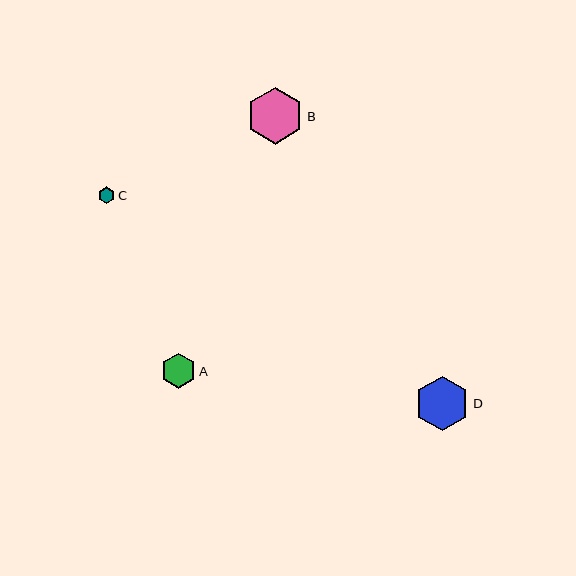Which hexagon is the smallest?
Hexagon C is the smallest with a size of approximately 17 pixels.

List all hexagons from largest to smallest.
From largest to smallest: B, D, A, C.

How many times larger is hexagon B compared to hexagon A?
Hexagon B is approximately 1.6 times the size of hexagon A.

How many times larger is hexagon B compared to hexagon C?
Hexagon B is approximately 3.4 times the size of hexagon C.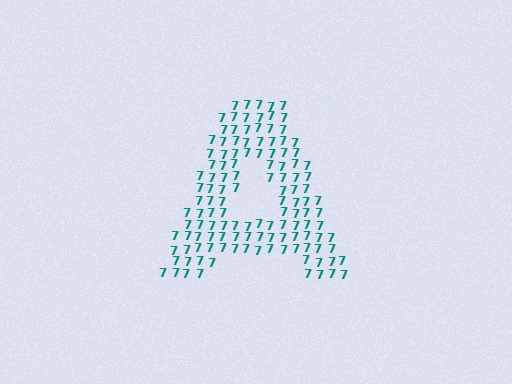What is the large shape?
The large shape is the letter A.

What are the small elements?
The small elements are digit 7's.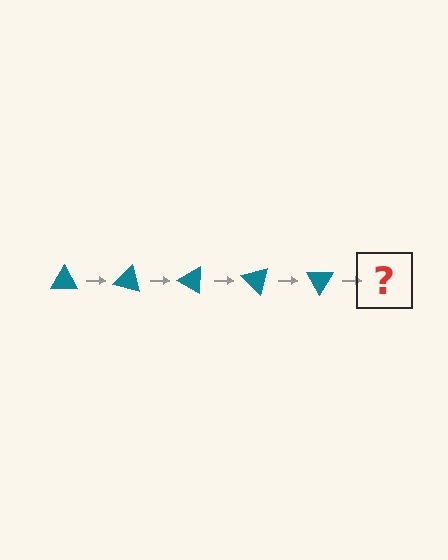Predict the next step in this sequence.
The next step is a teal triangle rotated 75 degrees.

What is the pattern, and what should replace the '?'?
The pattern is that the triangle rotates 15 degrees each step. The '?' should be a teal triangle rotated 75 degrees.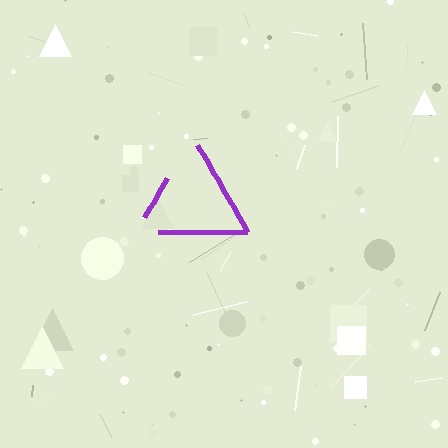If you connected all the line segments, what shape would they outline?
They would outline a triangle.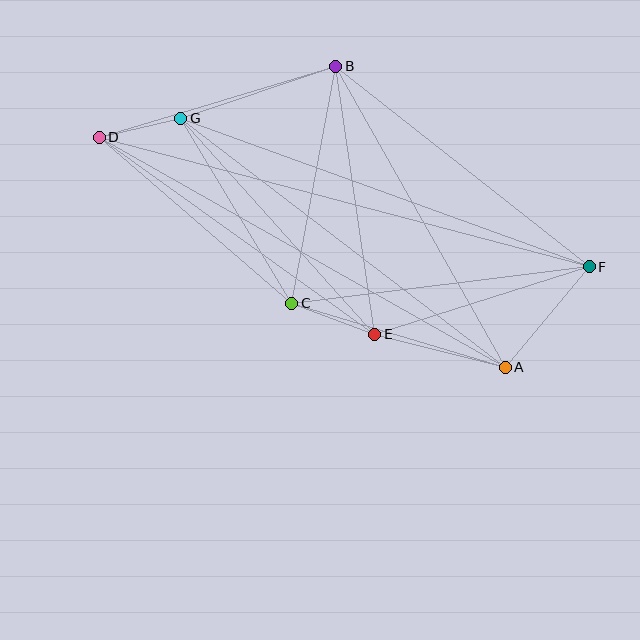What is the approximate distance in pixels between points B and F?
The distance between B and F is approximately 323 pixels.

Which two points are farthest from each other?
Points D and F are farthest from each other.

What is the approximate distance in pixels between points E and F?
The distance between E and F is approximately 225 pixels.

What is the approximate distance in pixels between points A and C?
The distance between A and C is approximately 223 pixels.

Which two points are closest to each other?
Points D and G are closest to each other.